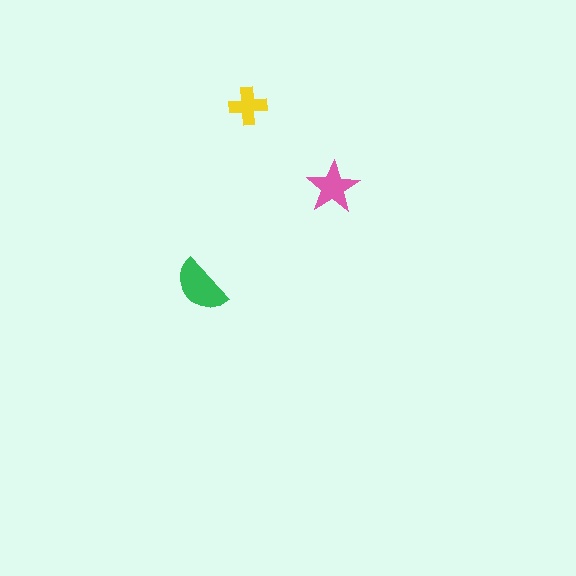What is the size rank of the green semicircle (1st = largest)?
1st.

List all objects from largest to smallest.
The green semicircle, the pink star, the yellow cross.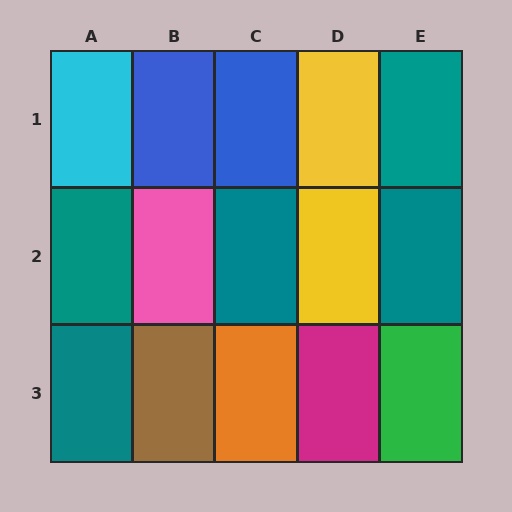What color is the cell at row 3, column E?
Green.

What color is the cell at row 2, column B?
Pink.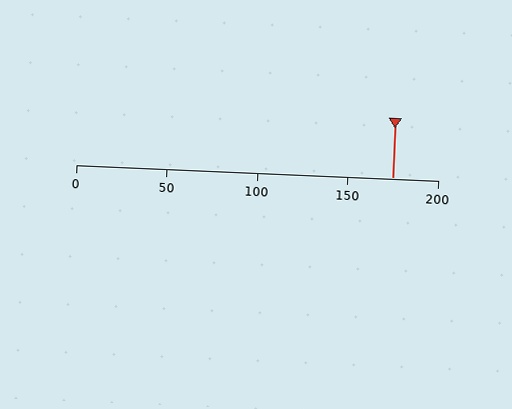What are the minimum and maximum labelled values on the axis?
The axis runs from 0 to 200.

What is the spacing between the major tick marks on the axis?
The major ticks are spaced 50 apart.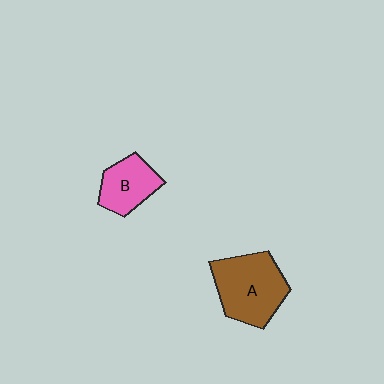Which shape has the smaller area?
Shape B (pink).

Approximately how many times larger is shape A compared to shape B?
Approximately 1.6 times.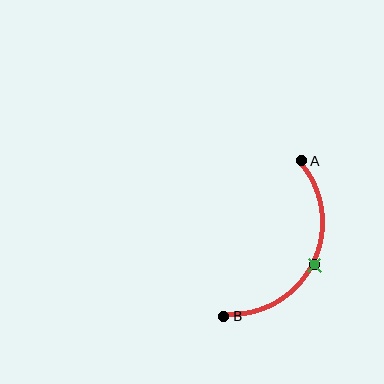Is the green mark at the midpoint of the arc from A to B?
Yes. The green mark lies on the arc at equal arc-length from both A and B — it is the arc midpoint.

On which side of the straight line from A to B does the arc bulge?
The arc bulges to the right of the straight line connecting A and B.